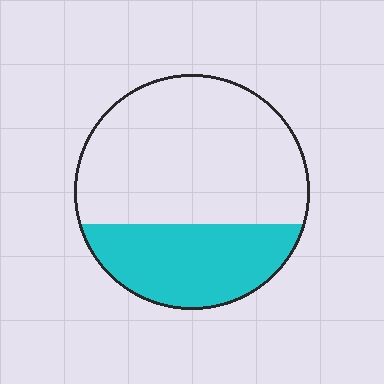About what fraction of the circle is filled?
About one third (1/3).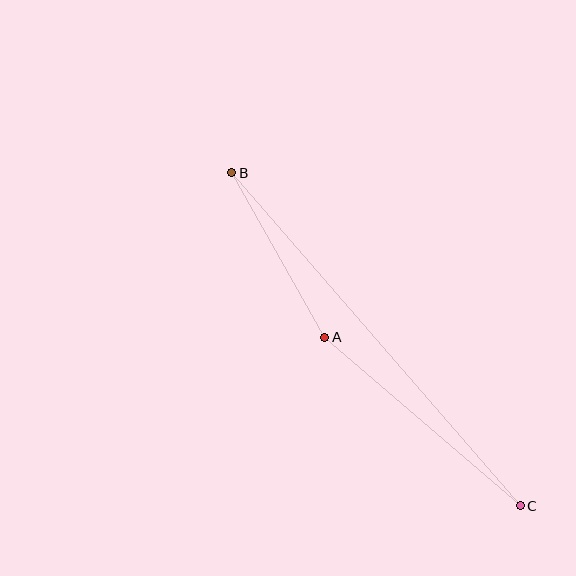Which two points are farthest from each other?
Points B and C are farthest from each other.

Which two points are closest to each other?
Points A and B are closest to each other.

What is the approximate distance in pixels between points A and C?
The distance between A and C is approximately 258 pixels.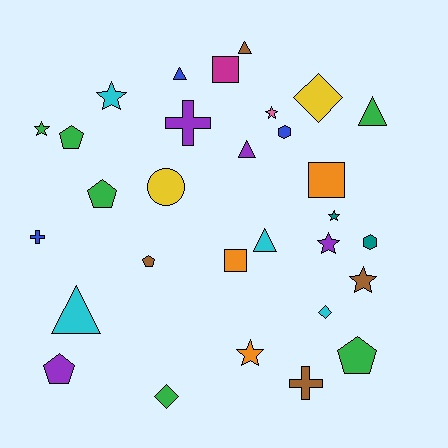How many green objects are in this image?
There are 6 green objects.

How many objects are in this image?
There are 30 objects.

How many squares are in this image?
There are 3 squares.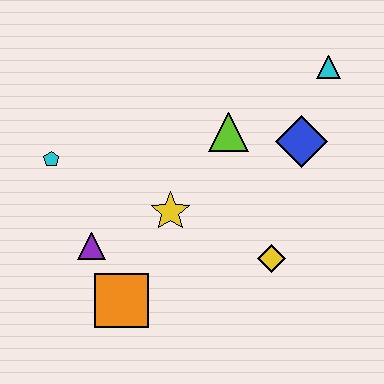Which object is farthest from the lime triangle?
The orange square is farthest from the lime triangle.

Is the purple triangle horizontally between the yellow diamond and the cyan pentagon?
Yes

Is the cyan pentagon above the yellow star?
Yes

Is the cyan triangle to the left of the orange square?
No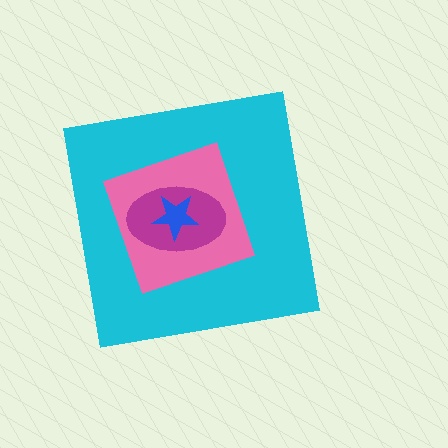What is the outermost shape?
The cyan square.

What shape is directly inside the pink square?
The magenta ellipse.